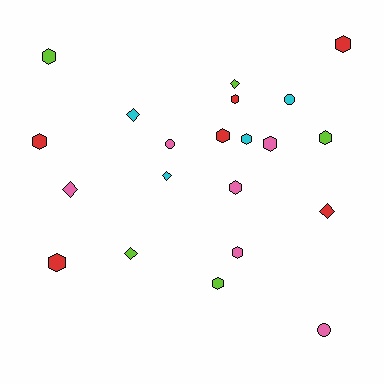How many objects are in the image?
There are 21 objects.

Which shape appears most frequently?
Hexagon, with 12 objects.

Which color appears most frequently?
Red, with 6 objects.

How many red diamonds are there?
There is 1 red diamond.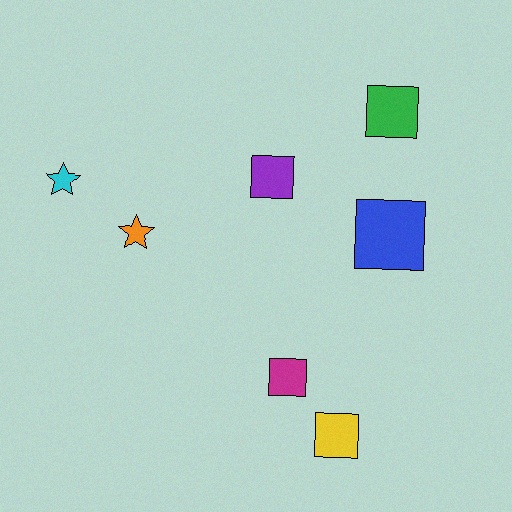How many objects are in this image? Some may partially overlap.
There are 7 objects.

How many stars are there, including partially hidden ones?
There are 2 stars.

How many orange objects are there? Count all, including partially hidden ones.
There is 1 orange object.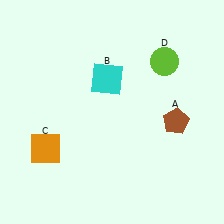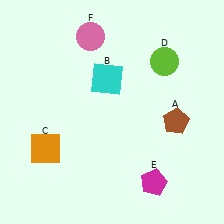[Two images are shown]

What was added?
A magenta pentagon (E), a pink circle (F) were added in Image 2.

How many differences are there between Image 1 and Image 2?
There are 2 differences between the two images.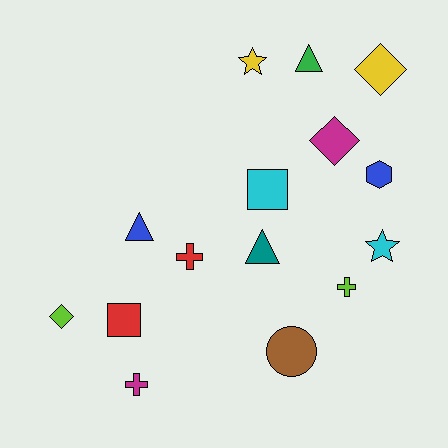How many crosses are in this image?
There are 3 crosses.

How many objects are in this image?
There are 15 objects.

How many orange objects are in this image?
There are no orange objects.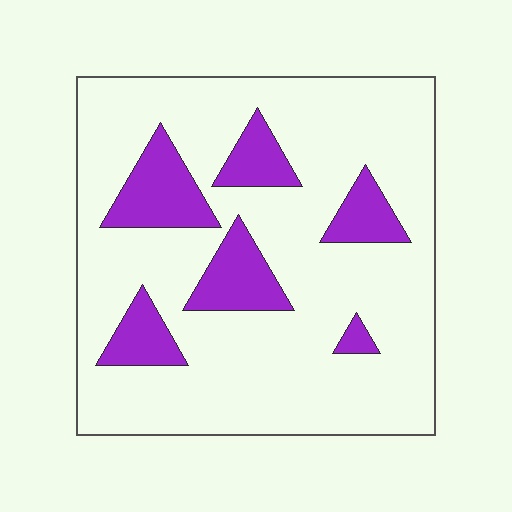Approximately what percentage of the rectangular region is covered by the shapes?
Approximately 20%.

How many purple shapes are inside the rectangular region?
6.